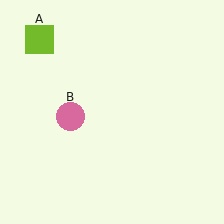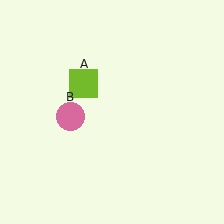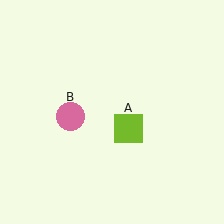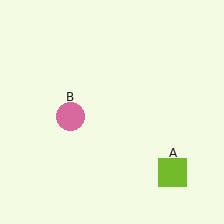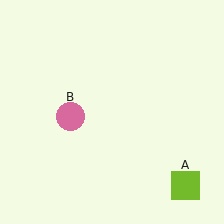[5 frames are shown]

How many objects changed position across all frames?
1 object changed position: lime square (object A).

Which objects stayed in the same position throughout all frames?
Pink circle (object B) remained stationary.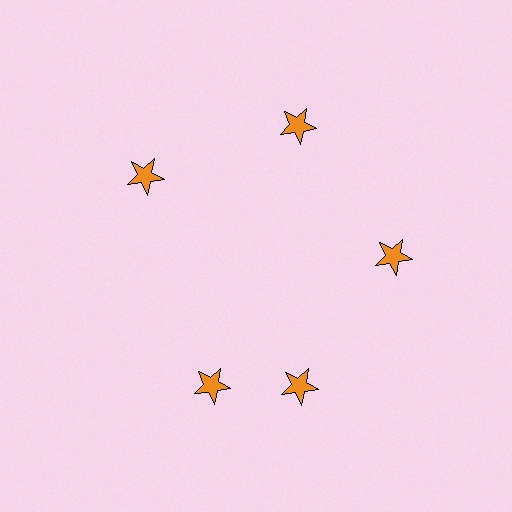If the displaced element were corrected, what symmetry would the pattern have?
It would have 5-fold rotational symmetry — the pattern would map onto itself every 72 degrees.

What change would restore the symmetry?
The symmetry would be restored by rotating it back into even spacing with its neighbors so that all 5 stars sit at equal angles and equal distance from the center.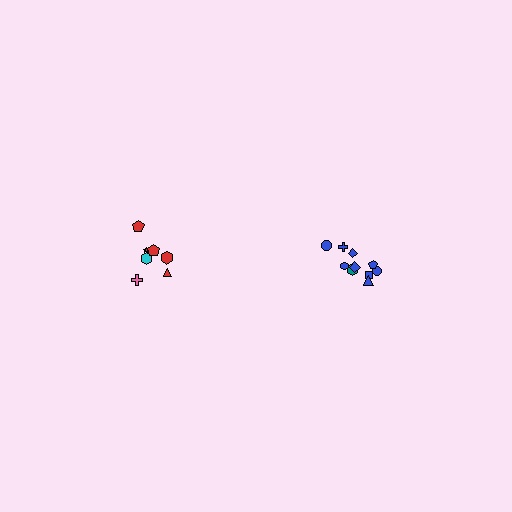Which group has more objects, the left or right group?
The right group.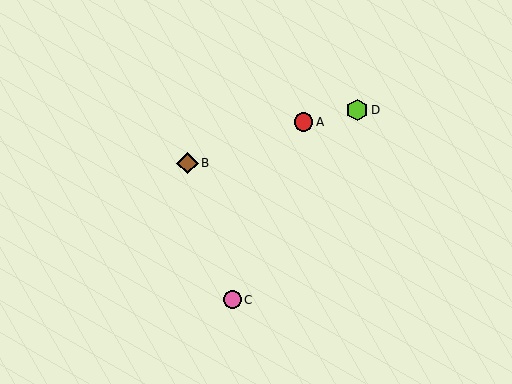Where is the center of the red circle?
The center of the red circle is at (304, 122).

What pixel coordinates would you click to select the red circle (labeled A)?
Click at (304, 122) to select the red circle A.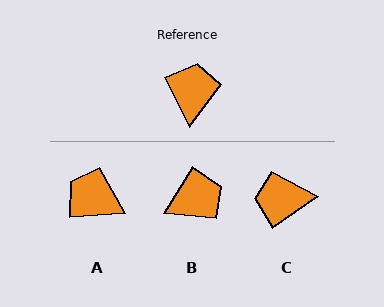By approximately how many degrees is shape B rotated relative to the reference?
Approximately 58 degrees clockwise.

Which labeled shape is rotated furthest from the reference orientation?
C, about 98 degrees away.